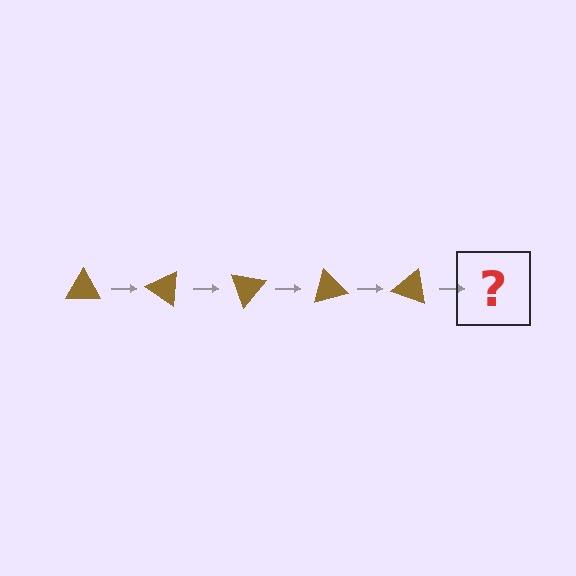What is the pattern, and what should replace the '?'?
The pattern is that the triangle rotates 35 degrees each step. The '?' should be a brown triangle rotated 175 degrees.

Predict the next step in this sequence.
The next step is a brown triangle rotated 175 degrees.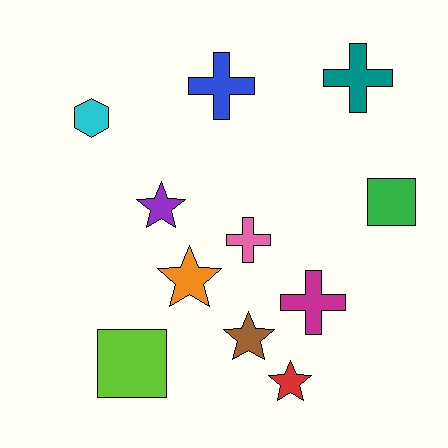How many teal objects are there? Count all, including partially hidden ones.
There is 1 teal object.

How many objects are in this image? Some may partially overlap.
There are 11 objects.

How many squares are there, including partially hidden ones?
There are 2 squares.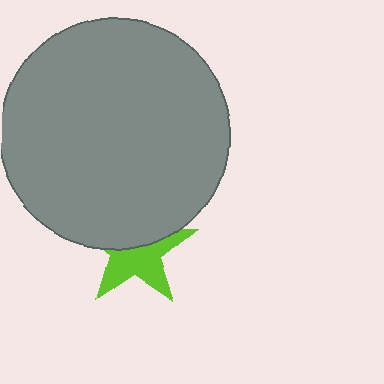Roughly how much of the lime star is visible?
About half of it is visible (roughly 53%).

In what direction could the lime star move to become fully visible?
The lime star could move down. That would shift it out from behind the gray circle entirely.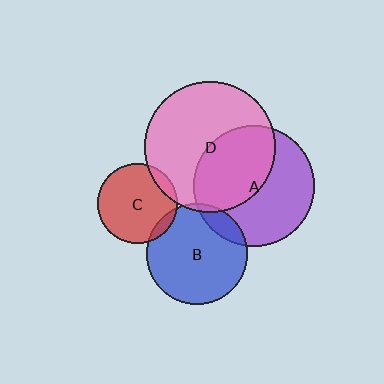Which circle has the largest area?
Circle D (pink).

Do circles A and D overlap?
Yes.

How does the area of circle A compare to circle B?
Approximately 1.4 times.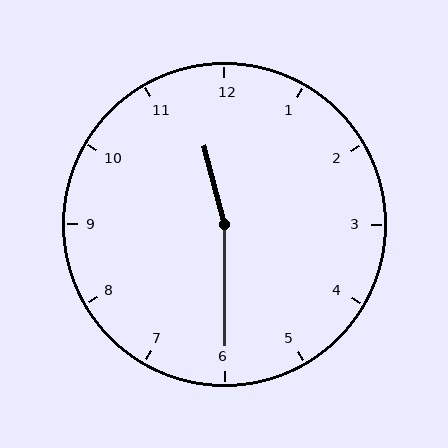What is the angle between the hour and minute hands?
Approximately 165 degrees.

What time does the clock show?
11:30.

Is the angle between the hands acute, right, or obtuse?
It is obtuse.